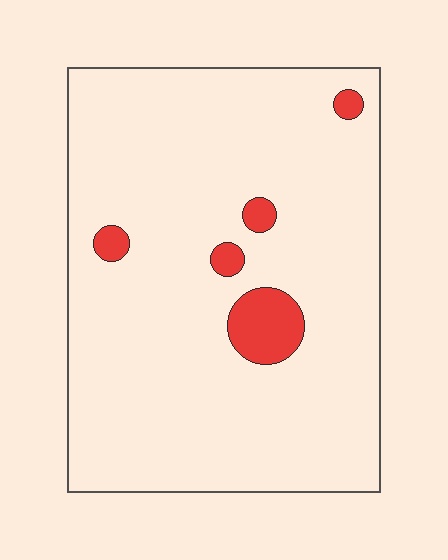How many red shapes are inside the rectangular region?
5.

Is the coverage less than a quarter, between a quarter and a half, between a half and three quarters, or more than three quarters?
Less than a quarter.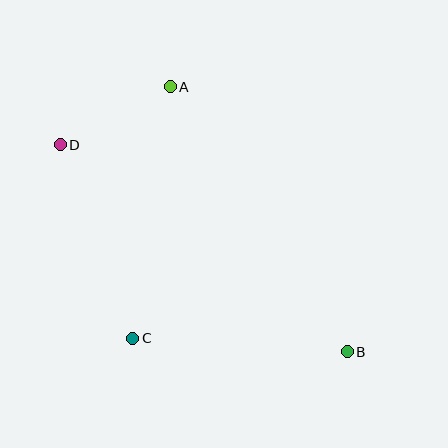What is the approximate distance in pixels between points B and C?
The distance between B and C is approximately 215 pixels.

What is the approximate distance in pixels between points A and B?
The distance between A and B is approximately 319 pixels.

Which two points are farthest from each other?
Points B and D are farthest from each other.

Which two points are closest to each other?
Points A and D are closest to each other.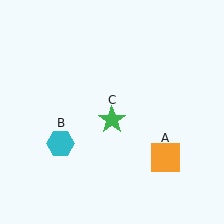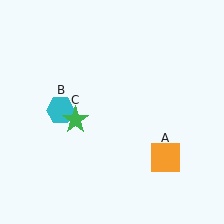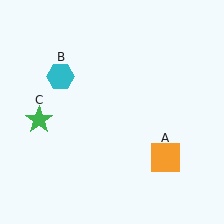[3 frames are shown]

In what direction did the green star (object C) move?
The green star (object C) moved left.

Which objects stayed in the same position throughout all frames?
Orange square (object A) remained stationary.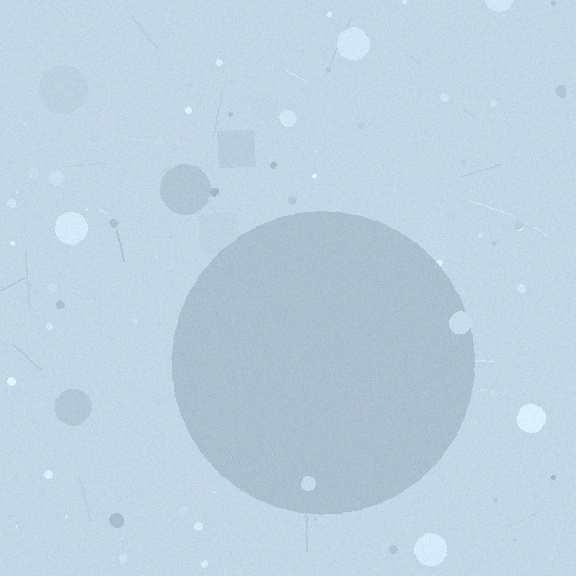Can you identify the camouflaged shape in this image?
The camouflaged shape is a circle.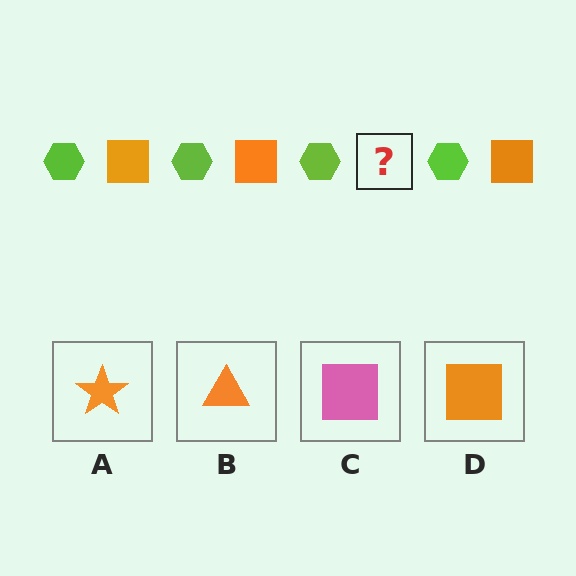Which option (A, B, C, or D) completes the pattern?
D.